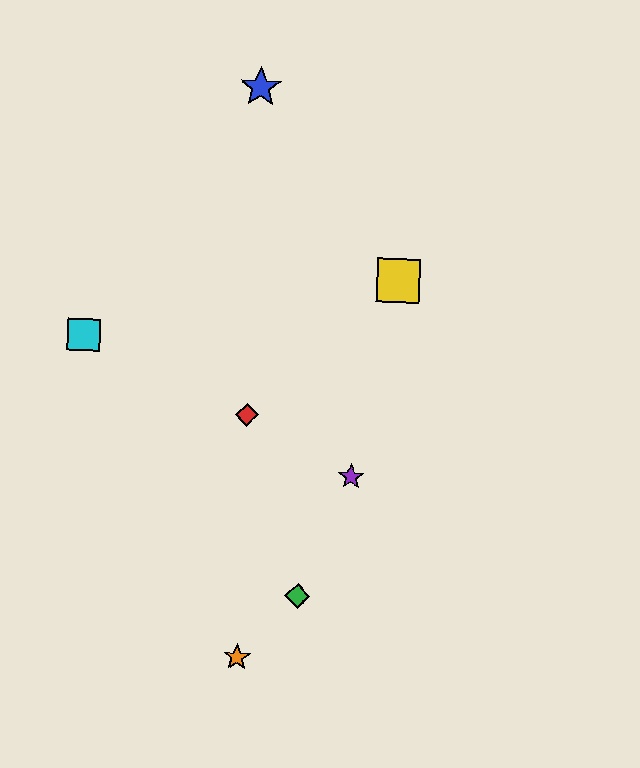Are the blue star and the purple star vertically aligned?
No, the blue star is at x≈261 and the purple star is at x≈351.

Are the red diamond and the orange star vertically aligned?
Yes, both are at x≈247.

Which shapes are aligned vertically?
The red diamond, the blue star, the orange star are aligned vertically.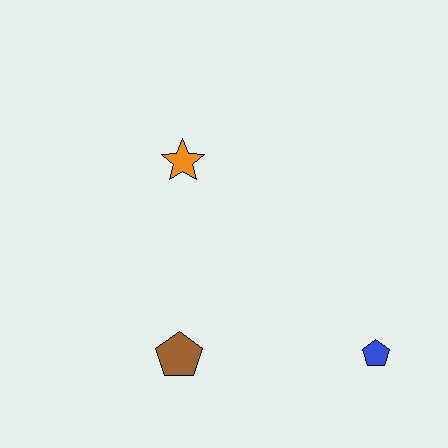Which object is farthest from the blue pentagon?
The orange star is farthest from the blue pentagon.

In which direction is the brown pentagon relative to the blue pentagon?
The brown pentagon is to the left of the blue pentagon.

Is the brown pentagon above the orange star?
No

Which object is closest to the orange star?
The brown pentagon is closest to the orange star.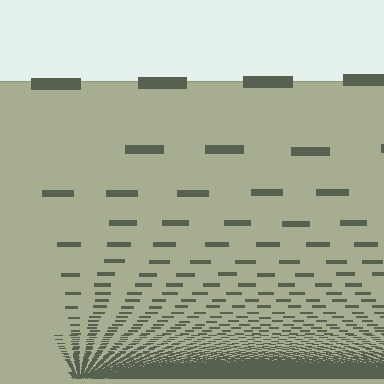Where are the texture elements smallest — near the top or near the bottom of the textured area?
Near the bottom.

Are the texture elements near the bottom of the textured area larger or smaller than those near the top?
Smaller. The gradient is inverted — elements near the bottom are smaller and denser.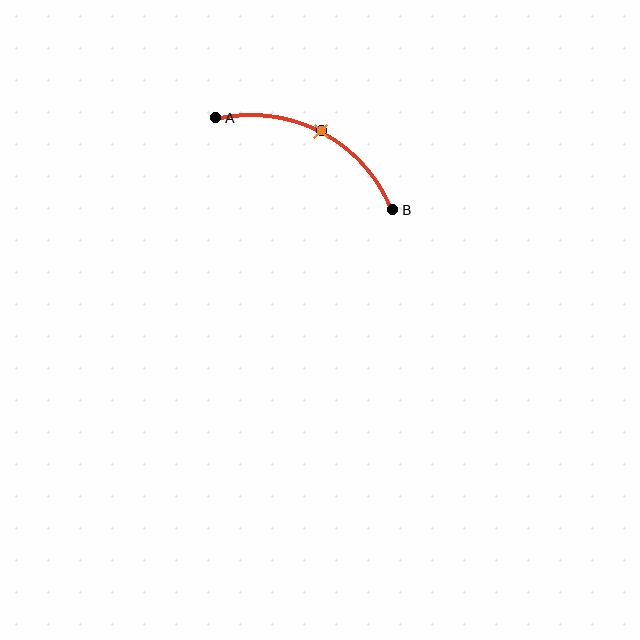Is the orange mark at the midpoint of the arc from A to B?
Yes. The orange mark lies on the arc at equal arc-length from both A and B — it is the arc midpoint.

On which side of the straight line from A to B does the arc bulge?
The arc bulges above the straight line connecting A and B.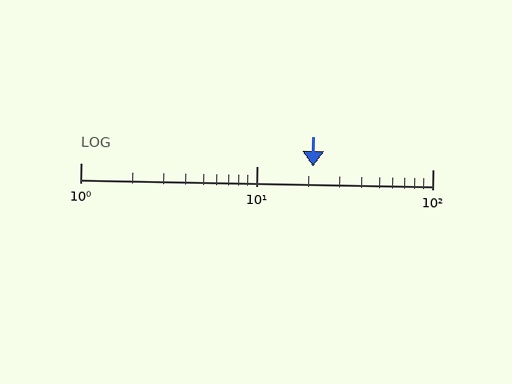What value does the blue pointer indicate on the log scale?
The pointer indicates approximately 21.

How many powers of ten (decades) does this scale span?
The scale spans 2 decades, from 1 to 100.